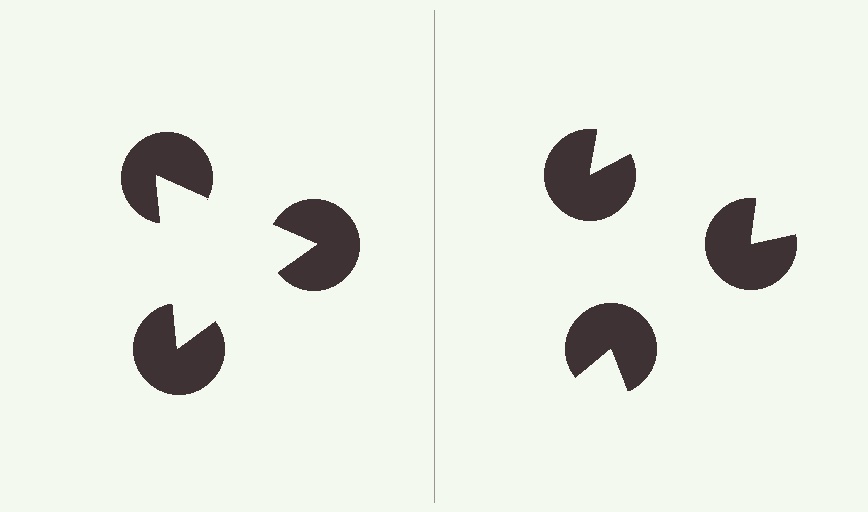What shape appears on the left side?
An illusory triangle.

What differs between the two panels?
The pac-man discs are positioned identically on both sides; only the wedge orientations differ. On the left they align to a triangle; on the right they are misaligned.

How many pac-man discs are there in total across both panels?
6 — 3 on each side.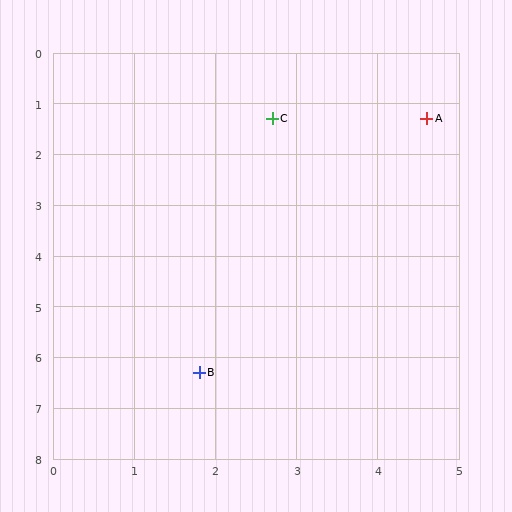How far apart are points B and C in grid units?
Points B and C are about 5.1 grid units apart.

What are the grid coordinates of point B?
Point B is at approximately (1.8, 6.3).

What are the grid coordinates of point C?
Point C is at approximately (2.7, 1.3).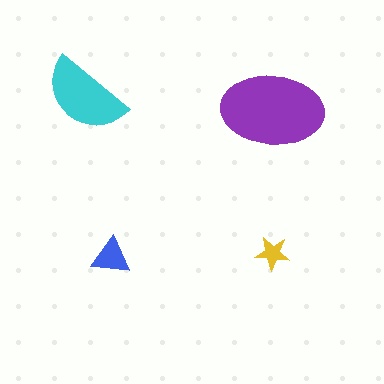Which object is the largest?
The purple ellipse.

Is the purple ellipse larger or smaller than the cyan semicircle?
Larger.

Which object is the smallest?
The yellow star.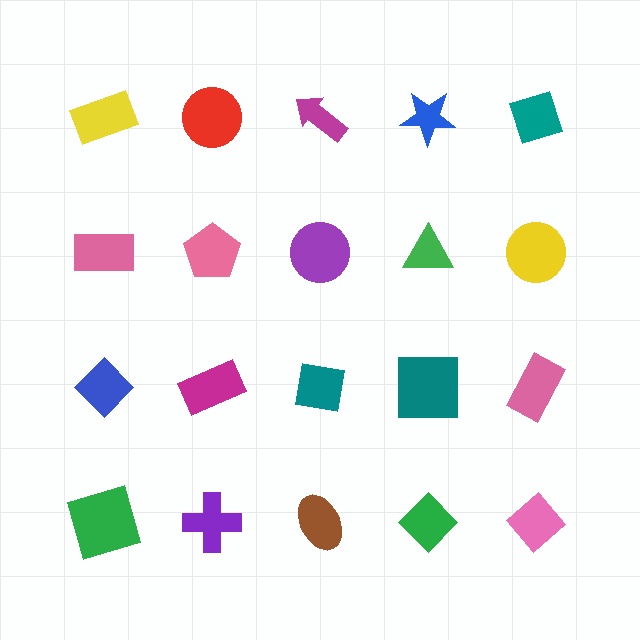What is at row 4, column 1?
A green square.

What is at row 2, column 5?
A yellow circle.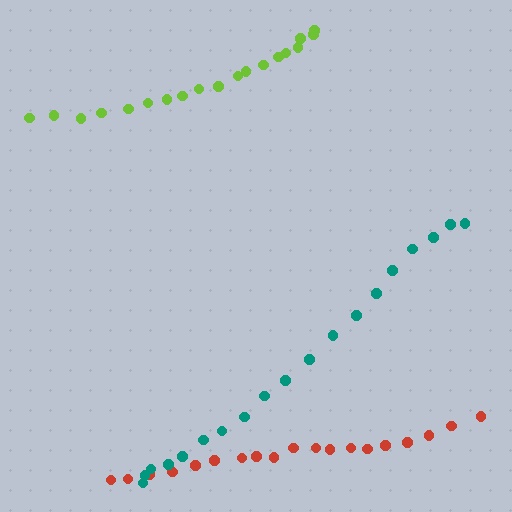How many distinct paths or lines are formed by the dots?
There are 3 distinct paths.